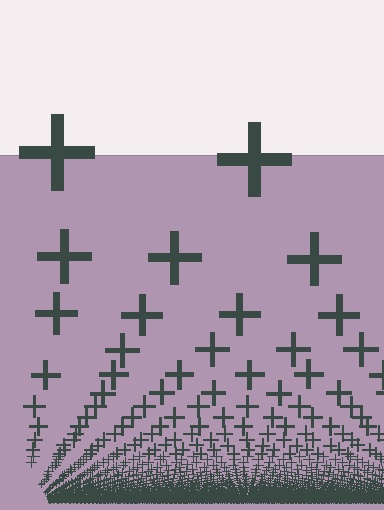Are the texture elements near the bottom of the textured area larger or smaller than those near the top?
Smaller. The gradient is inverted — elements near the bottom are smaller and denser.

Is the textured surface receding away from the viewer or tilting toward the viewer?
The surface appears to tilt toward the viewer. Texture elements get larger and sparser toward the top.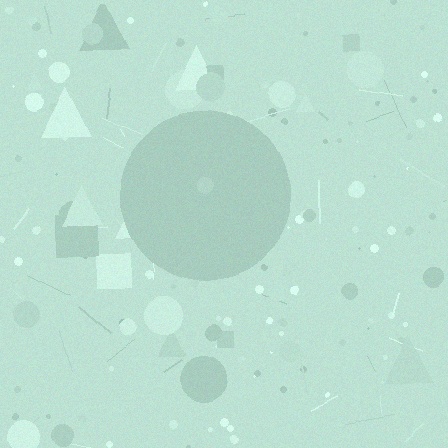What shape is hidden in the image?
A circle is hidden in the image.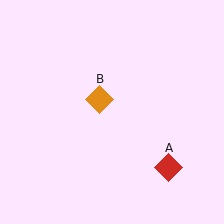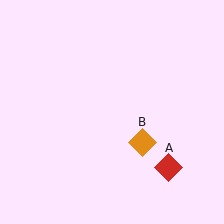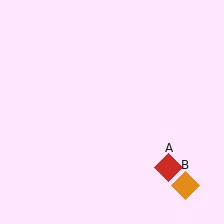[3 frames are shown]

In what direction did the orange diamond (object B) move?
The orange diamond (object B) moved down and to the right.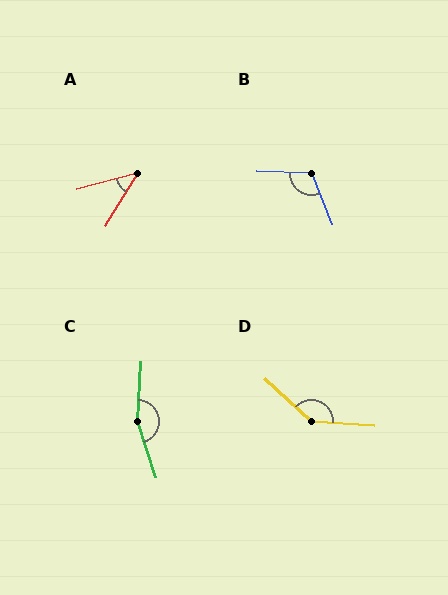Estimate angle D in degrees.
Approximately 140 degrees.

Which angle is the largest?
C, at approximately 159 degrees.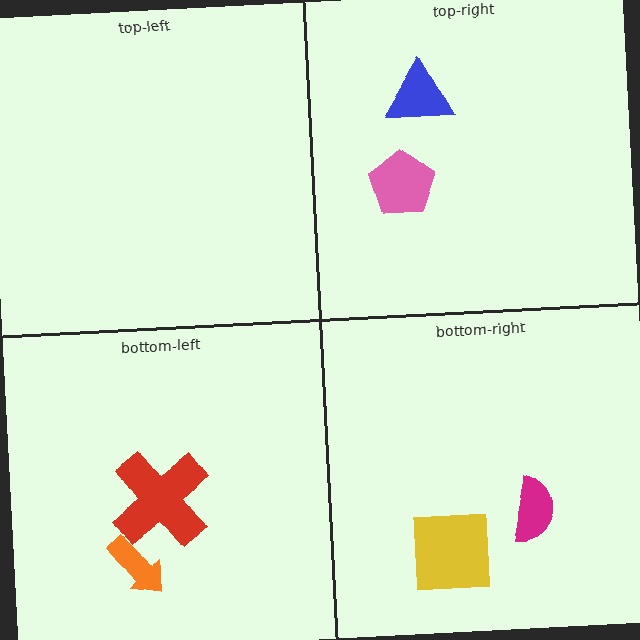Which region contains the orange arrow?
The bottom-left region.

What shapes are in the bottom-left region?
The orange arrow, the red cross.